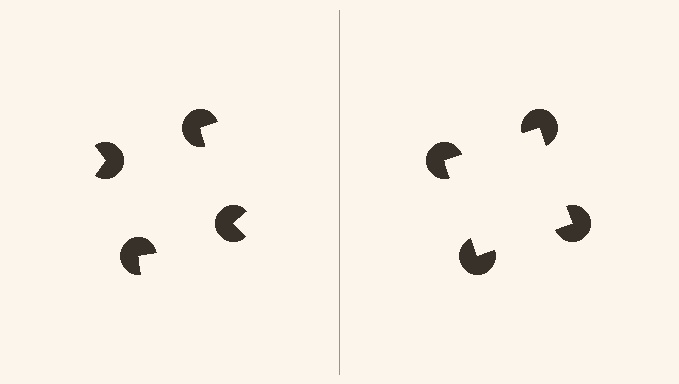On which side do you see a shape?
An illusory square appears on the right side. On the left side the wedge cuts are rotated, so no coherent shape forms.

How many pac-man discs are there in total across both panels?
8 — 4 on each side.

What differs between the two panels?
The pac-man discs are positioned identically on both sides; only the wedge orientations differ. On the right they align to a square; on the left they are misaligned.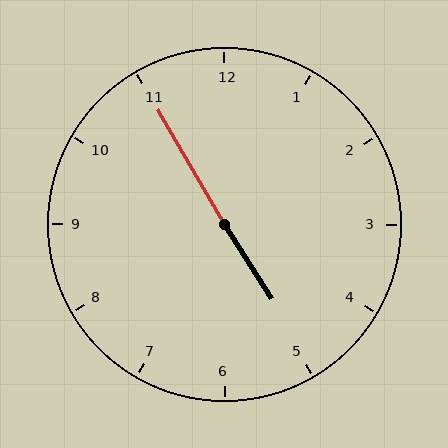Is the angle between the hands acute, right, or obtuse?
It is obtuse.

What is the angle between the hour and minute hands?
Approximately 178 degrees.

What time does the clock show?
4:55.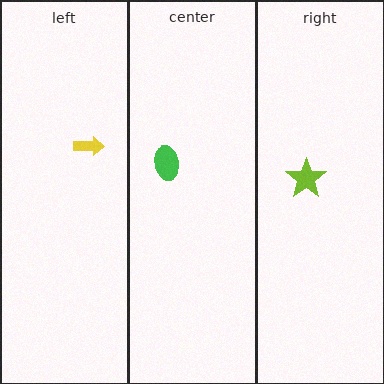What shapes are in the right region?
The lime star.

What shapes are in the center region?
The green ellipse.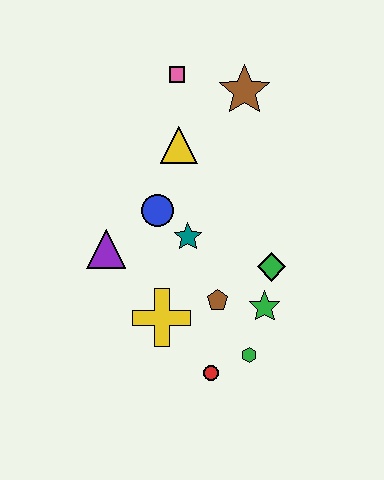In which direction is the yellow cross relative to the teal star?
The yellow cross is below the teal star.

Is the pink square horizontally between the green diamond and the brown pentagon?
No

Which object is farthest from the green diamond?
The pink square is farthest from the green diamond.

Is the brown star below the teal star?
No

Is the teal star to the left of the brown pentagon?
Yes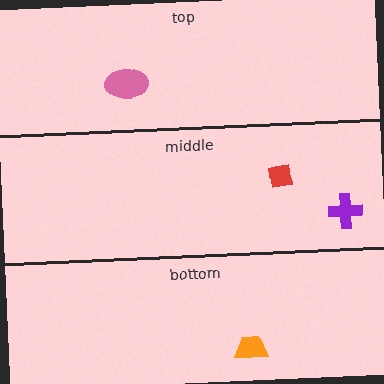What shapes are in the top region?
The pink ellipse.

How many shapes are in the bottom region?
1.